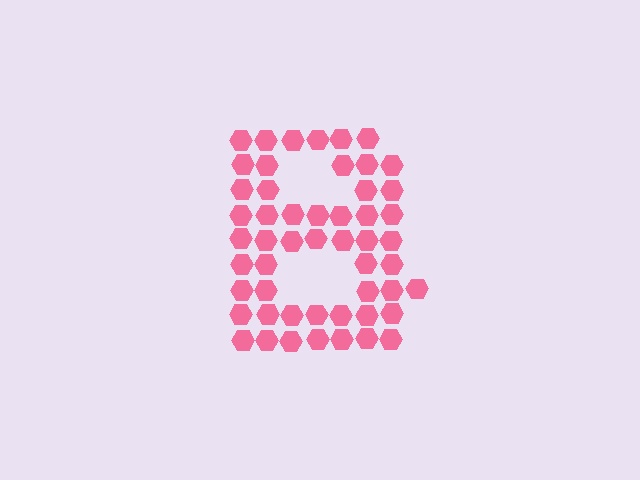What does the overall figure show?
The overall figure shows the letter B.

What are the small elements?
The small elements are hexagons.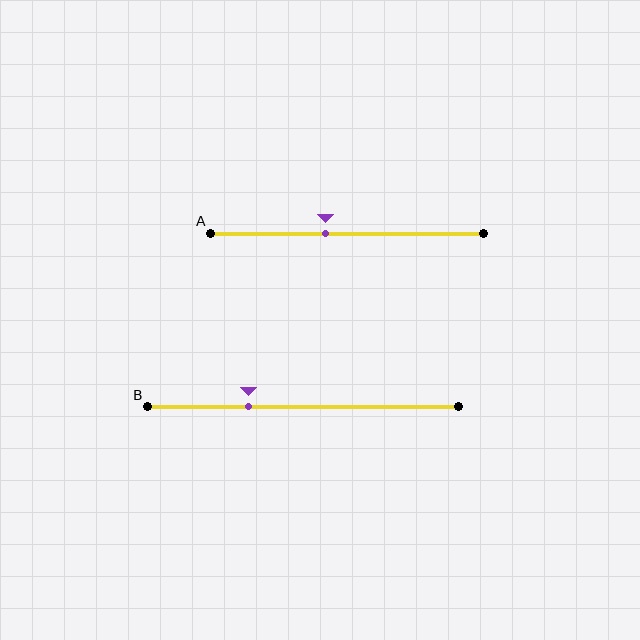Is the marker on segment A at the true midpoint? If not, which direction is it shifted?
No, the marker on segment A is shifted to the left by about 8% of the segment length.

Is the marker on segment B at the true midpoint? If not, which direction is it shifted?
No, the marker on segment B is shifted to the left by about 18% of the segment length.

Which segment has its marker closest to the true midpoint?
Segment A has its marker closest to the true midpoint.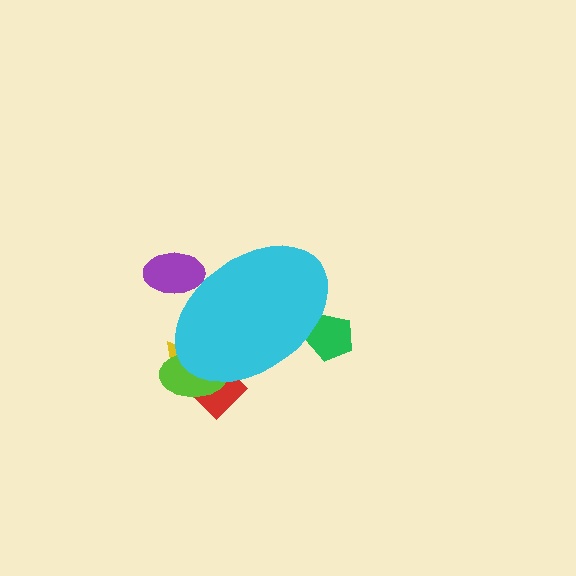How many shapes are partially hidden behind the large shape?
5 shapes are partially hidden.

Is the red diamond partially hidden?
Yes, the red diamond is partially hidden behind the cyan ellipse.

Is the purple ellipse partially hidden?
Yes, the purple ellipse is partially hidden behind the cyan ellipse.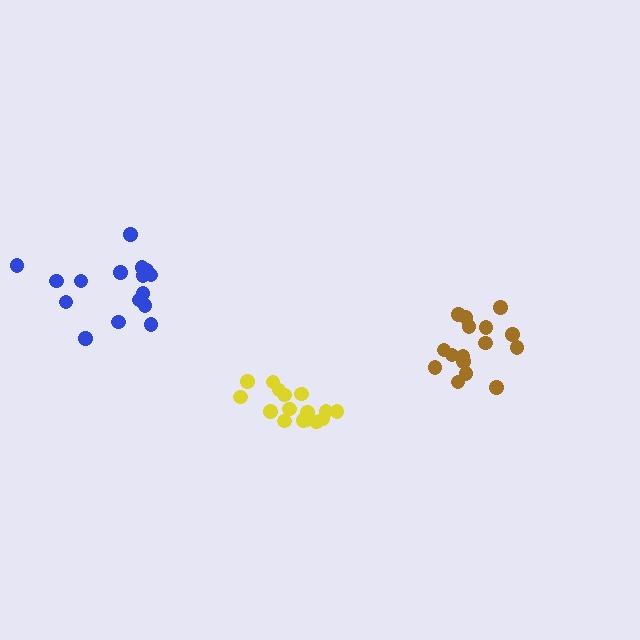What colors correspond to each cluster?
The clusters are colored: blue, brown, yellow.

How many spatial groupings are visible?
There are 3 spatial groupings.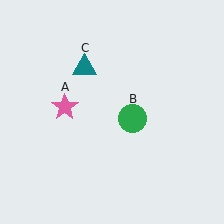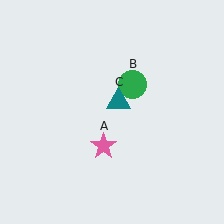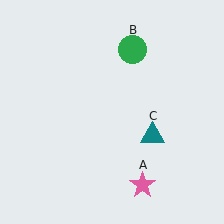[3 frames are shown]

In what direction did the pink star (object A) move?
The pink star (object A) moved down and to the right.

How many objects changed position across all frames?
3 objects changed position: pink star (object A), green circle (object B), teal triangle (object C).